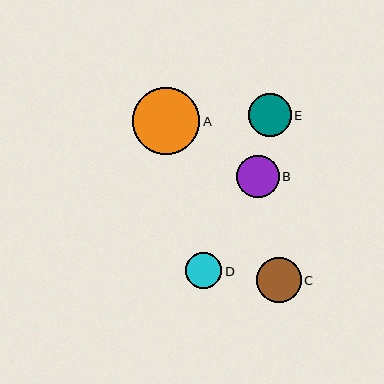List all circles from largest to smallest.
From largest to smallest: A, C, B, E, D.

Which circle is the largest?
Circle A is the largest with a size of approximately 67 pixels.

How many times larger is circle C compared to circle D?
Circle C is approximately 1.2 times the size of circle D.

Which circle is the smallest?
Circle D is the smallest with a size of approximately 36 pixels.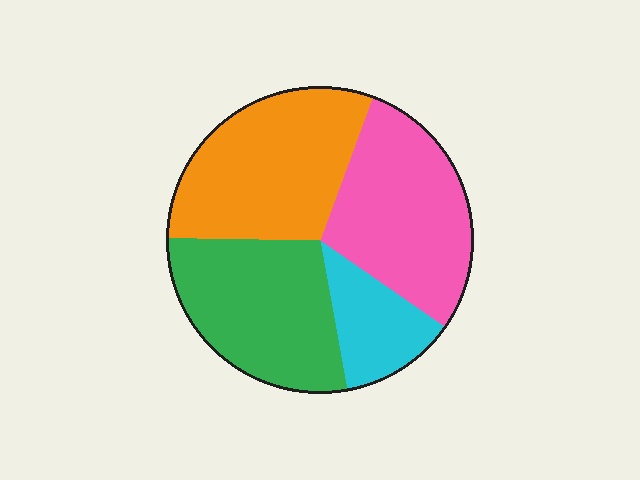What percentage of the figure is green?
Green covers roughly 30% of the figure.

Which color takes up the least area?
Cyan, at roughly 10%.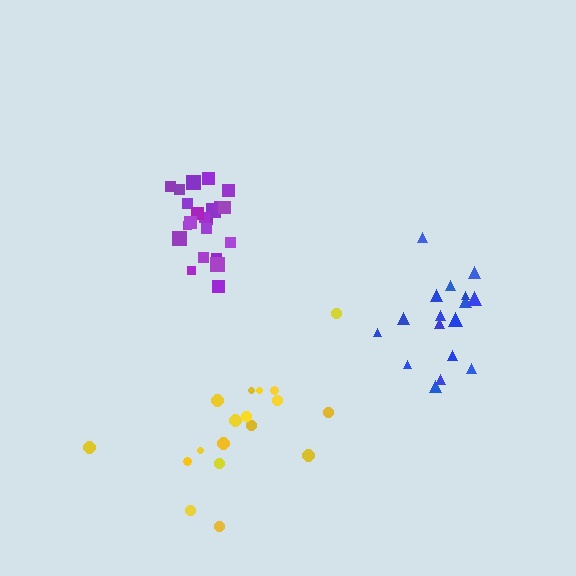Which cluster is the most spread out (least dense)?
Yellow.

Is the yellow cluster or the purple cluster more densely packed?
Purple.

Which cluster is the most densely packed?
Purple.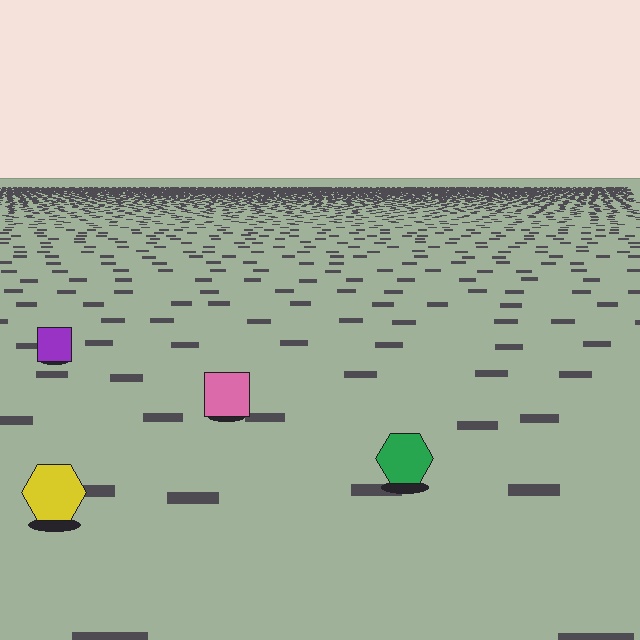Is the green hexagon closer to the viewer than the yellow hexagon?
No. The yellow hexagon is closer — you can tell from the texture gradient: the ground texture is coarser near it.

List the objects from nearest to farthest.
From nearest to farthest: the yellow hexagon, the green hexagon, the pink square, the purple square.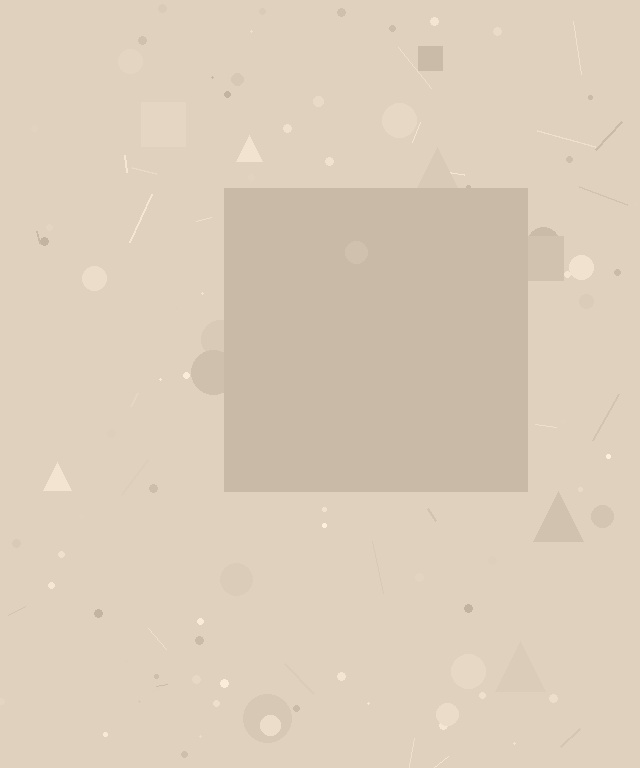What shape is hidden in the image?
A square is hidden in the image.